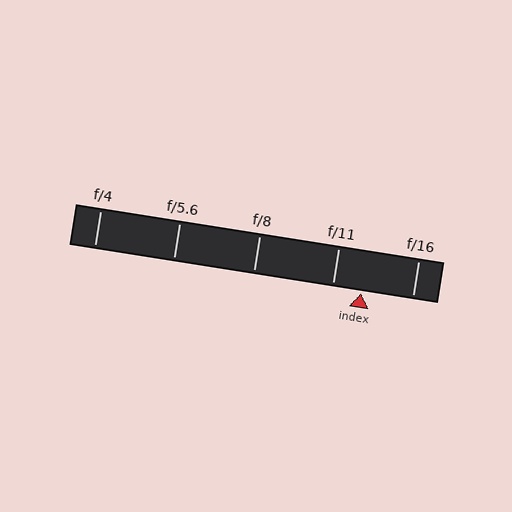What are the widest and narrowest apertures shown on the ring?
The widest aperture shown is f/4 and the narrowest is f/16.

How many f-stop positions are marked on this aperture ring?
There are 5 f-stop positions marked.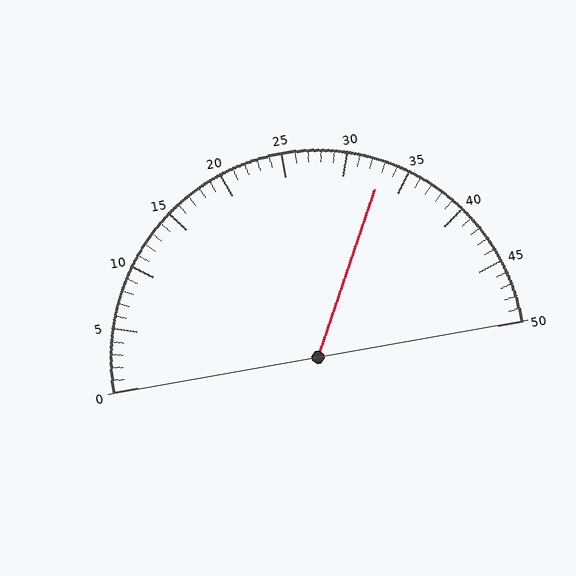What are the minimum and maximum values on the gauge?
The gauge ranges from 0 to 50.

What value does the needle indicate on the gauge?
The needle indicates approximately 33.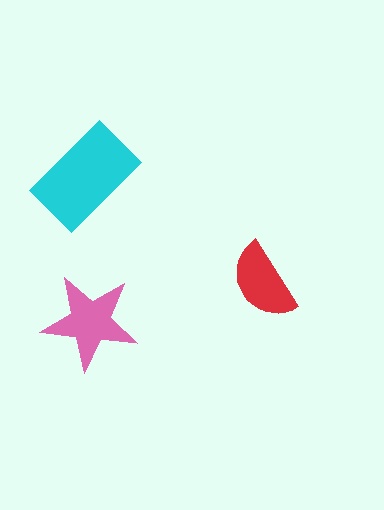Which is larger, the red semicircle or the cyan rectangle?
The cyan rectangle.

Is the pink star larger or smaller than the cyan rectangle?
Smaller.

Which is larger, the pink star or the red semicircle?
The pink star.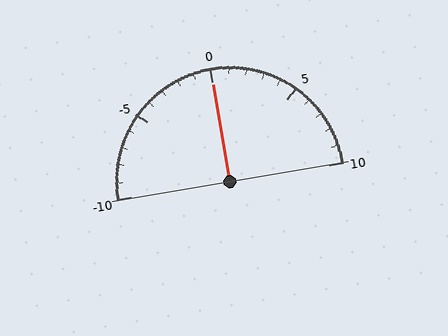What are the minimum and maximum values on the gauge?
The gauge ranges from -10 to 10.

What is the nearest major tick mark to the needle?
The nearest major tick mark is 0.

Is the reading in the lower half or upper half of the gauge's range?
The reading is in the upper half of the range (-10 to 10).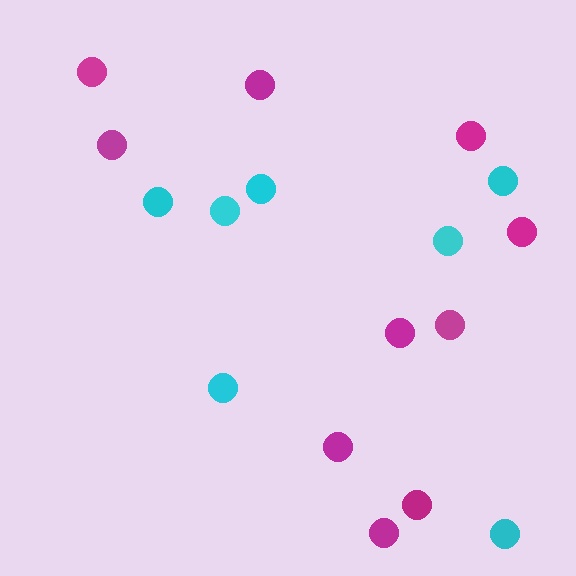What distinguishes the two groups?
There are 2 groups: one group of cyan circles (7) and one group of magenta circles (10).